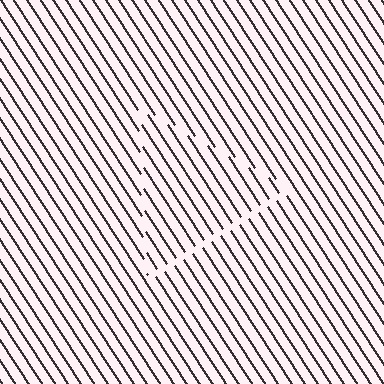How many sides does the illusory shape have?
3 sides — the line-ends trace a triangle.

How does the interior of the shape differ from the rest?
The interior of the shape contains the same grating, shifted by half a period — the contour is defined by the phase discontinuity where line-ends from the inner and outer gratings abut.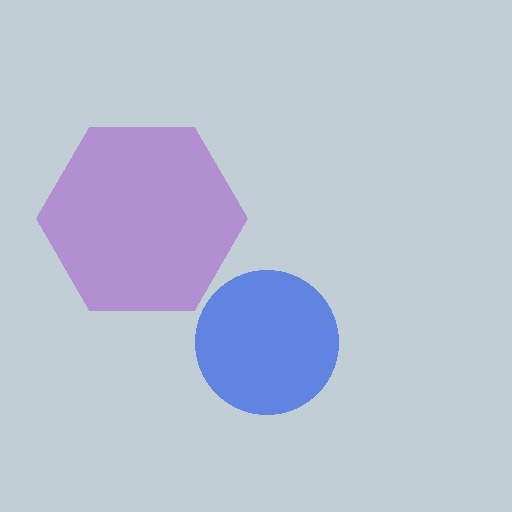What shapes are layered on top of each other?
The layered shapes are: a purple hexagon, a blue circle.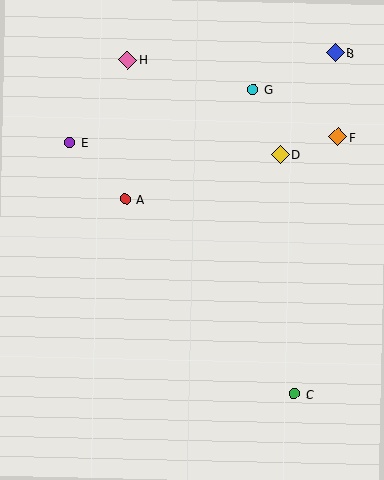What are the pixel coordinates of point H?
Point H is at (128, 60).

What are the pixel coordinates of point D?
Point D is at (280, 155).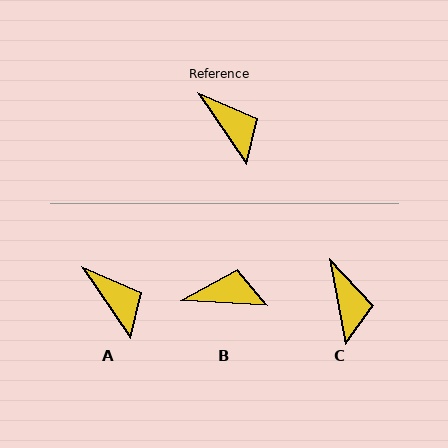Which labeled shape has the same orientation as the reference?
A.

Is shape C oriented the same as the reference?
No, it is off by about 23 degrees.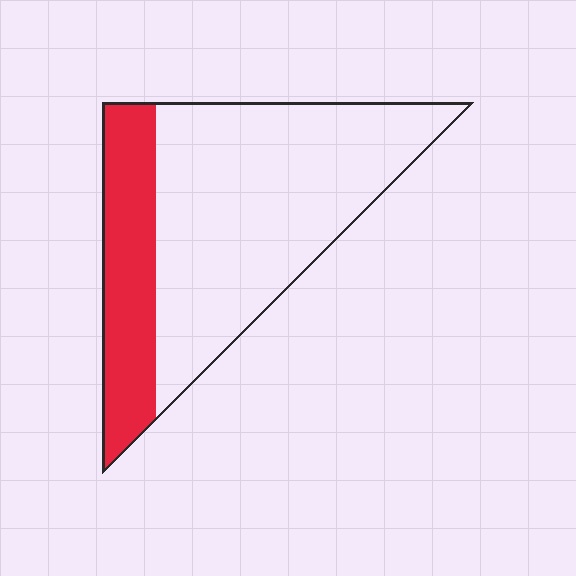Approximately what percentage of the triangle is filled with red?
Approximately 25%.